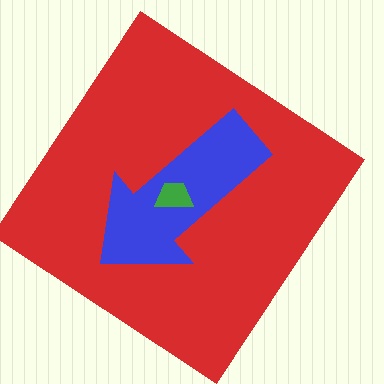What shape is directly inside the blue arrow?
The green trapezoid.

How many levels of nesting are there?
3.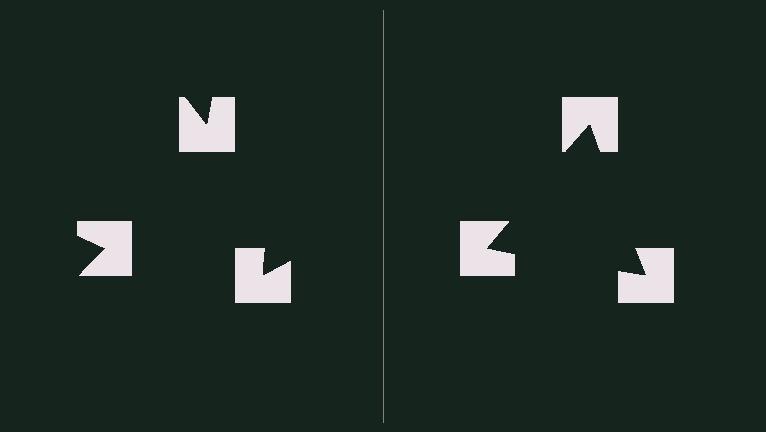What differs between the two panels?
The notched squares are positioned identically on both sides; only the wedge orientations differ. On the right they align to a triangle; on the left they are misaligned.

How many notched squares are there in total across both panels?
6 — 3 on each side.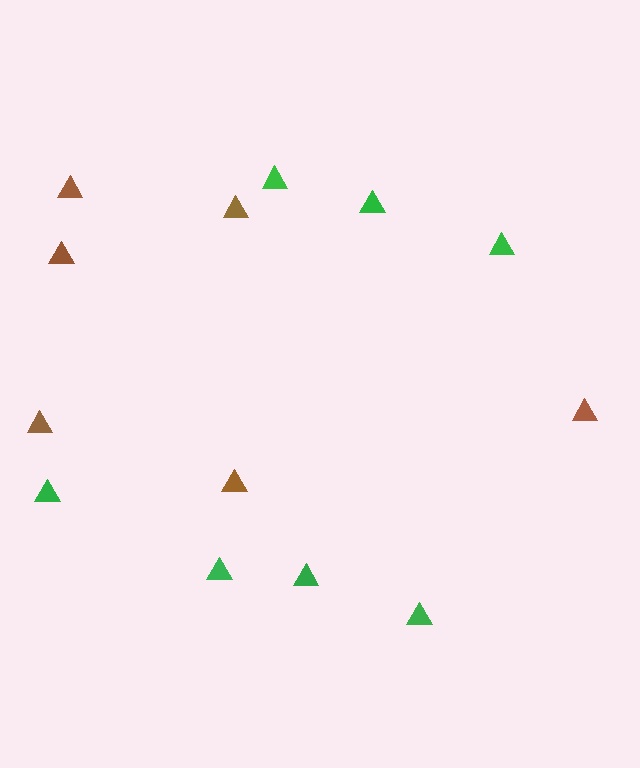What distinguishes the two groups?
There are 2 groups: one group of green triangles (7) and one group of brown triangles (6).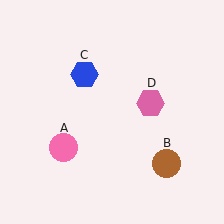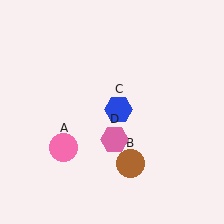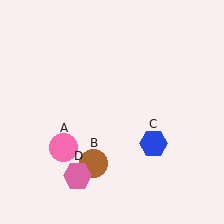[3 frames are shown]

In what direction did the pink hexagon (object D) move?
The pink hexagon (object D) moved down and to the left.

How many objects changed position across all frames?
3 objects changed position: brown circle (object B), blue hexagon (object C), pink hexagon (object D).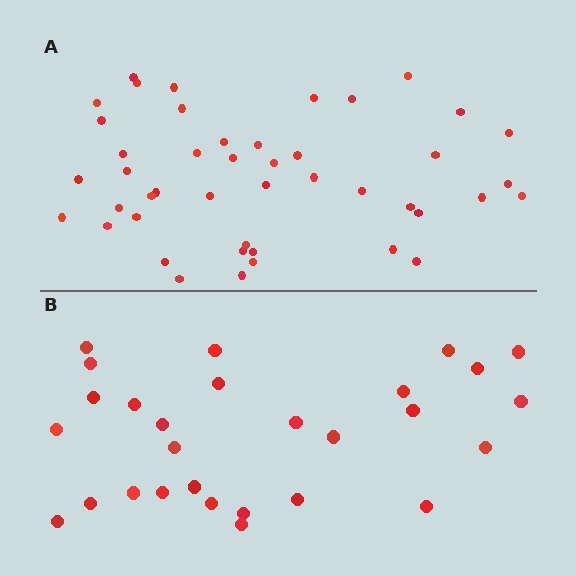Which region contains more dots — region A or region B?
Region A (the top region) has more dots.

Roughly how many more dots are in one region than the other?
Region A has approximately 15 more dots than region B.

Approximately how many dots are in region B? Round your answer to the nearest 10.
About 30 dots. (The exact count is 28, which rounds to 30.)